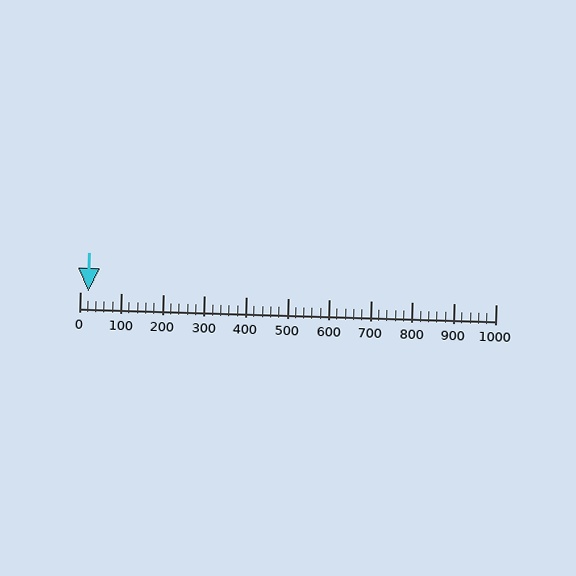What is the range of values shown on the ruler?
The ruler shows values from 0 to 1000.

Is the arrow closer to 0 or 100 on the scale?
The arrow is closer to 0.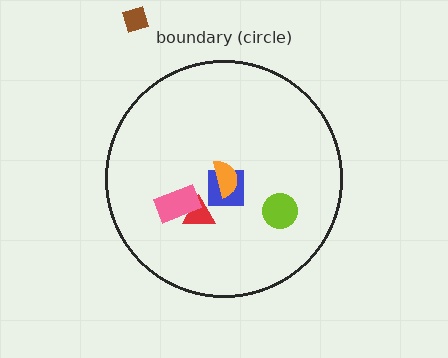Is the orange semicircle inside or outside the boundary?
Inside.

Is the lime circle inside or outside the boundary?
Inside.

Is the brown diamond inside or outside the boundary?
Outside.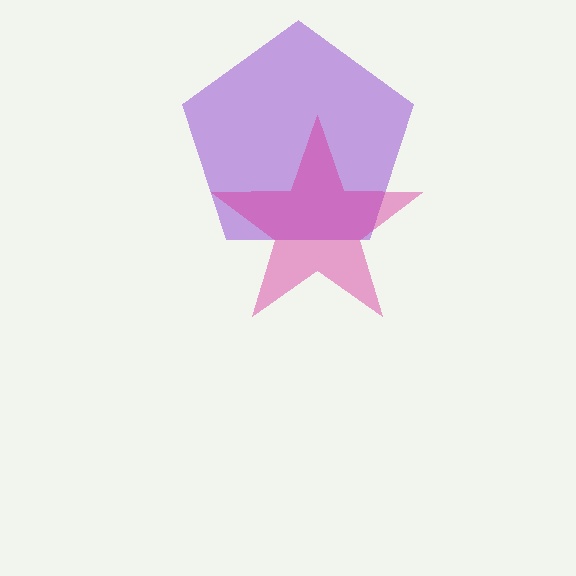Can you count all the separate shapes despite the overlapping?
Yes, there are 2 separate shapes.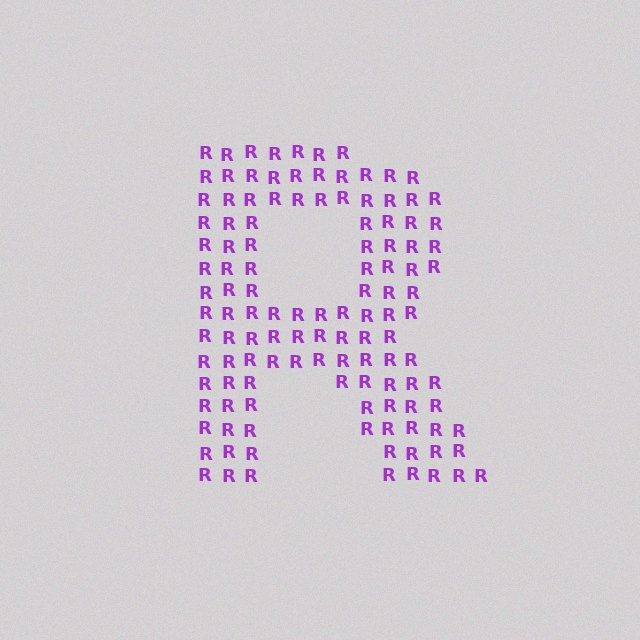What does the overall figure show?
The overall figure shows the letter R.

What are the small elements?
The small elements are letter R's.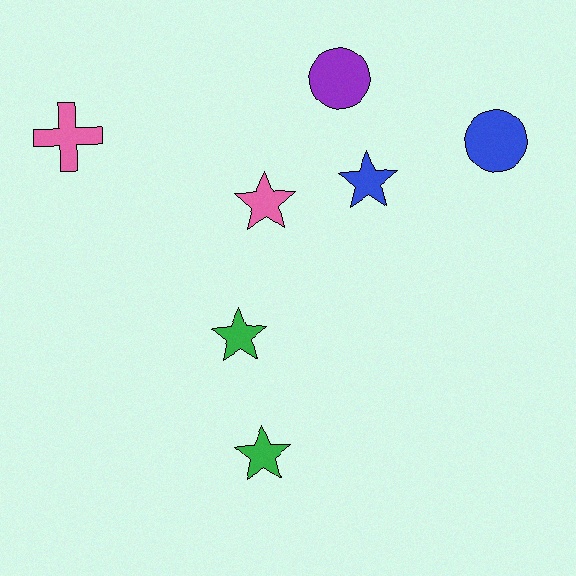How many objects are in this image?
There are 7 objects.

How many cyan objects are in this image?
There are no cyan objects.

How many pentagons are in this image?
There are no pentagons.